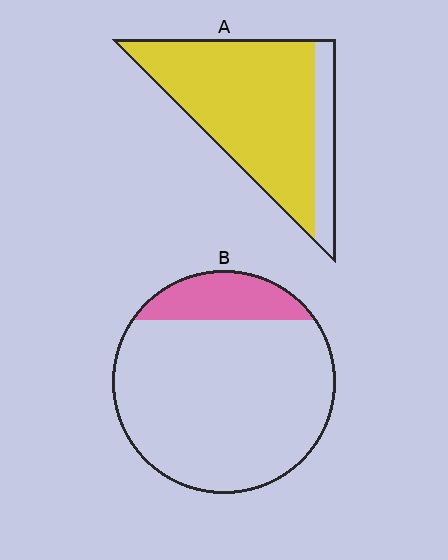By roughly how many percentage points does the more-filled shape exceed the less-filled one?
By roughly 65 percentage points (A over B).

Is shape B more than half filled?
No.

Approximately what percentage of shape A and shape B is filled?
A is approximately 80% and B is approximately 15%.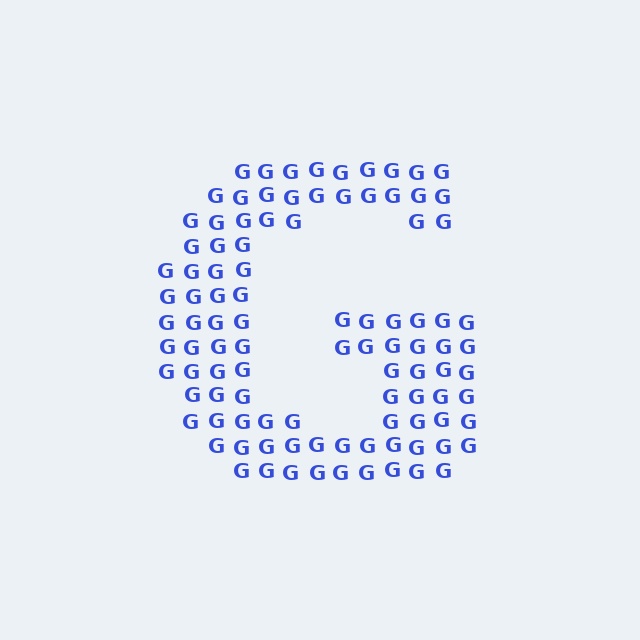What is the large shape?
The large shape is the letter G.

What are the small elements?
The small elements are letter G's.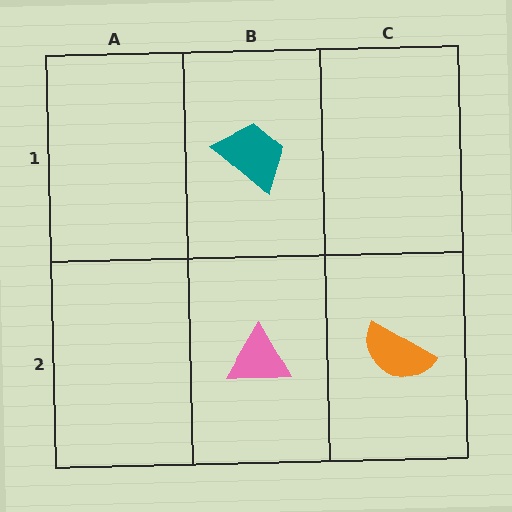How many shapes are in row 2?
2 shapes.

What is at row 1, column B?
A teal trapezoid.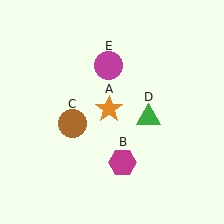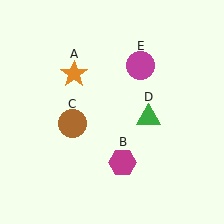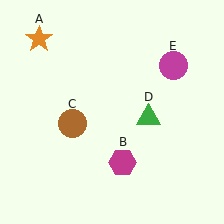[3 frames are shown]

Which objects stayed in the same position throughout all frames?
Magenta hexagon (object B) and brown circle (object C) and green triangle (object D) remained stationary.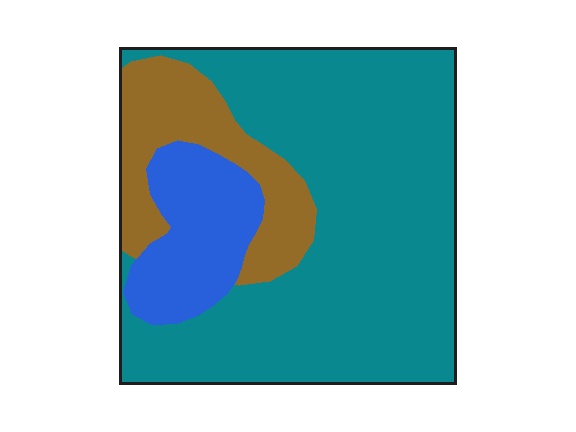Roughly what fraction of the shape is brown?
Brown takes up about one sixth (1/6) of the shape.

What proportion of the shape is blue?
Blue covers about 15% of the shape.